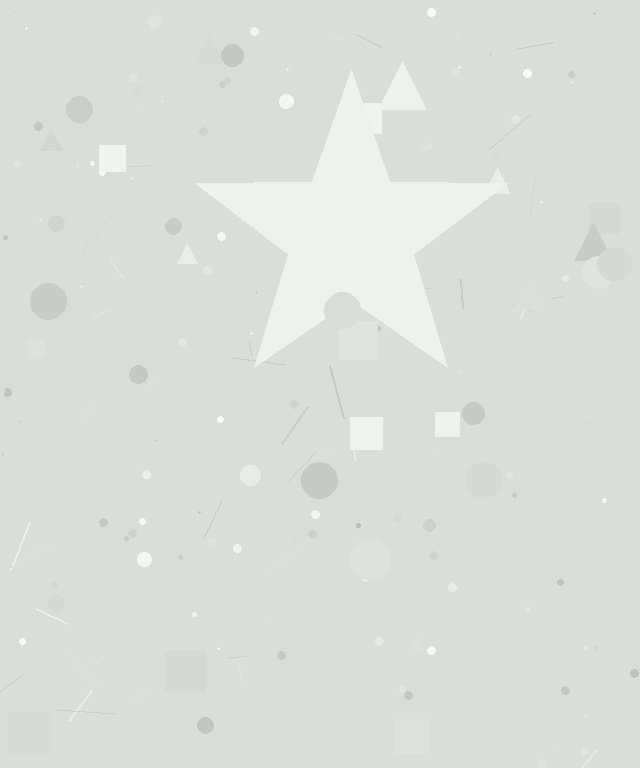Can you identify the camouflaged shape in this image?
The camouflaged shape is a star.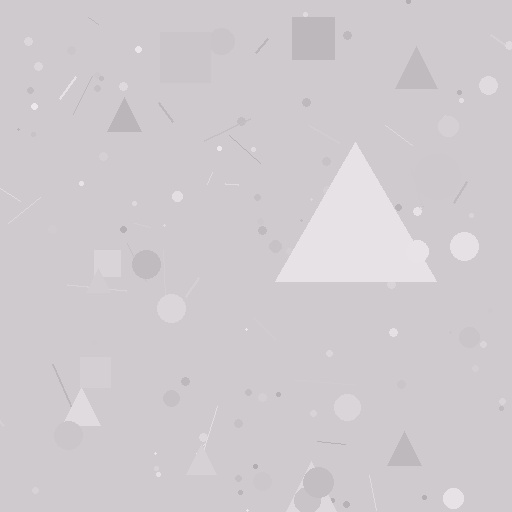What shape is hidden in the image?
A triangle is hidden in the image.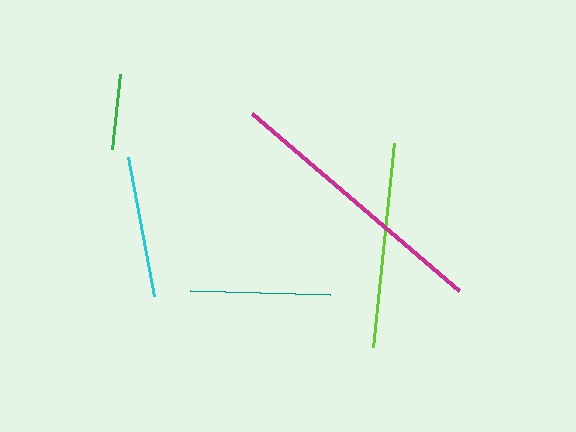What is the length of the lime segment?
The lime segment is approximately 205 pixels long.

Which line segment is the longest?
The magenta line is the longest at approximately 272 pixels.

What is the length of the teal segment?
The teal segment is approximately 140 pixels long.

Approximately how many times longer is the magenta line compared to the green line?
The magenta line is approximately 3.6 times the length of the green line.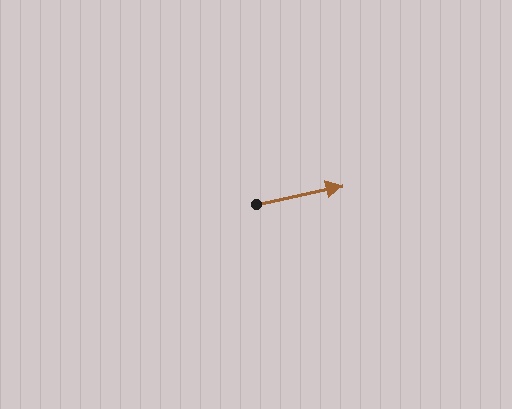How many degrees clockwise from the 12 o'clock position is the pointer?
Approximately 77 degrees.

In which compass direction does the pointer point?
East.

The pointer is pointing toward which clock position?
Roughly 3 o'clock.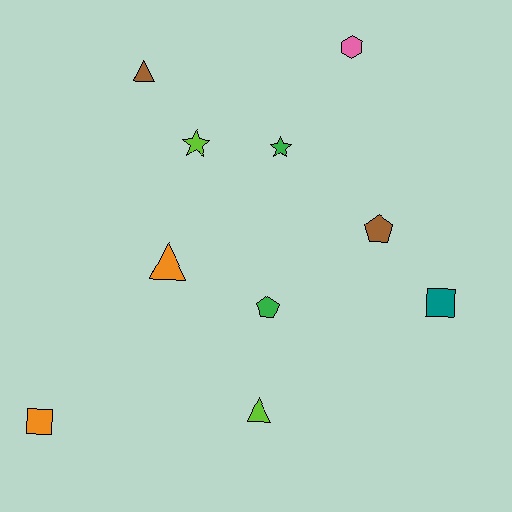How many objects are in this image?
There are 10 objects.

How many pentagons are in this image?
There are 2 pentagons.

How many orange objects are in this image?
There are 2 orange objects.